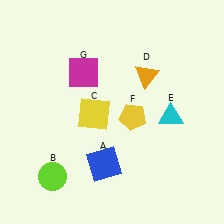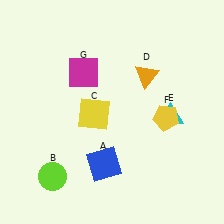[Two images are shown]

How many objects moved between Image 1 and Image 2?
1 object moved between the two images.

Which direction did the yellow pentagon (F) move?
The yellow pentagon (F) moved right.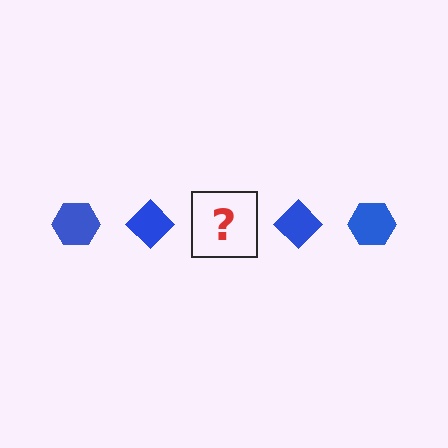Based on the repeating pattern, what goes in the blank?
The blank should be a blue hexagon.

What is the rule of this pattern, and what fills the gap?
The rule is that the pattern cycles through hexagon, diamond shapes in blue. The gap should be filled with a blue hexagon.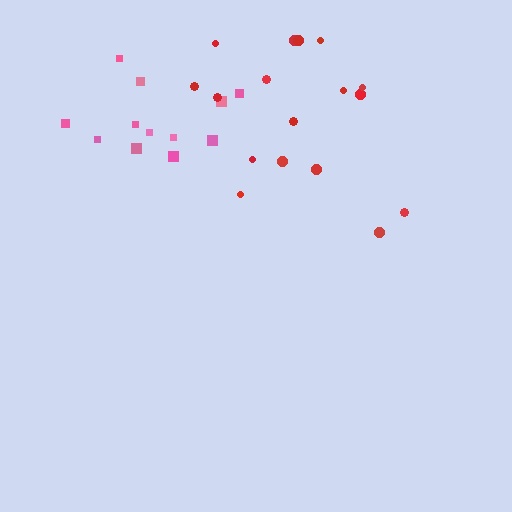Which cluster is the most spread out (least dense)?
Red.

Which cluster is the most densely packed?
Pink.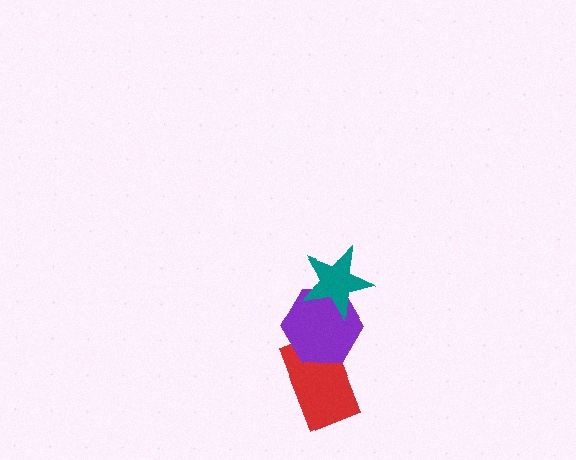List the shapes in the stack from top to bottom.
From top to bottom: the teal star, the purple hexagon, the red rectangle.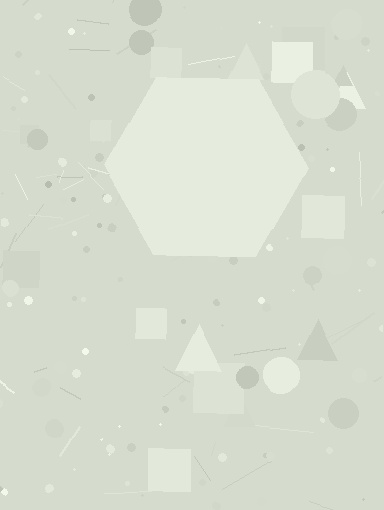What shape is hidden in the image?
A hexagon is hidden in the image.